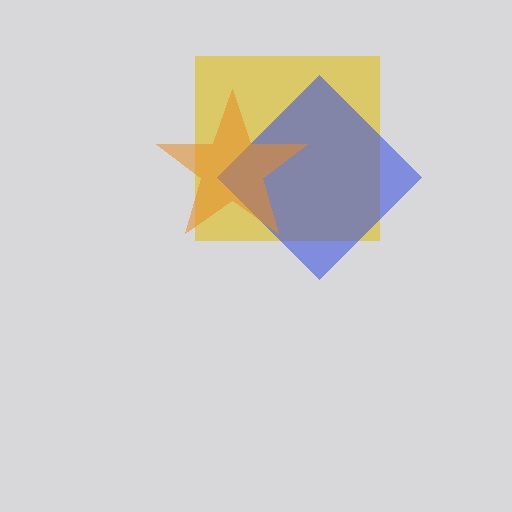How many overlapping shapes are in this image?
There are 3 overlapping shapes in the image.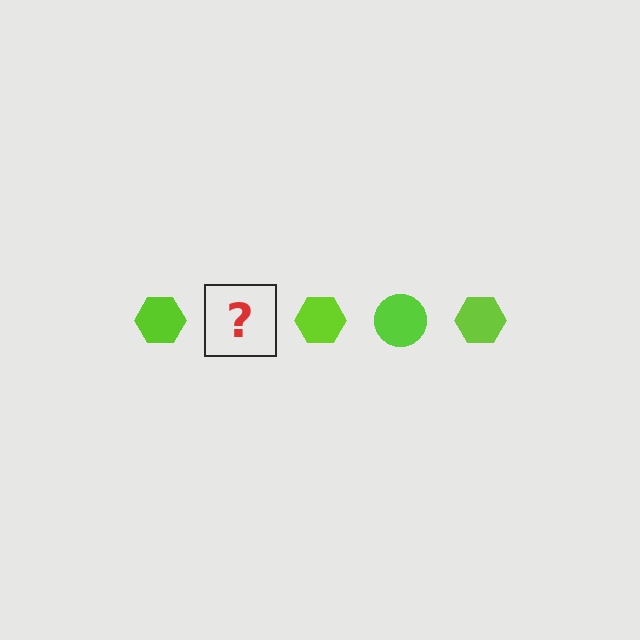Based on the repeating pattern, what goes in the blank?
The blank should be a lime circle.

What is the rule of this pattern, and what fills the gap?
The rule is that the pattern cycles through hexagon, circle shapes in lime. The gap should be filled with a lime circle.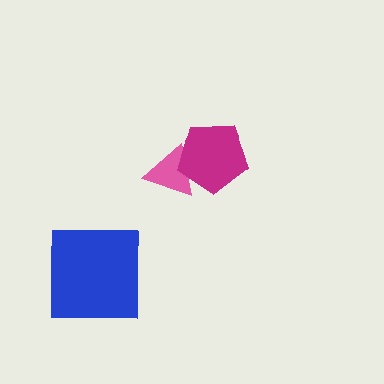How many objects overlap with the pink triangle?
1 object overlaps with the pink triangle.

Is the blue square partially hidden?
No, no other shape covers it.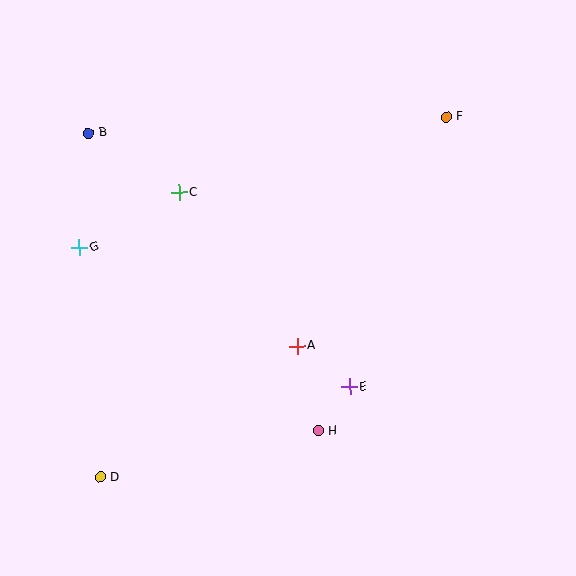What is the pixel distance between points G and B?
The distance between G and B is 115 pixels.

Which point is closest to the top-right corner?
Point F is closest to the top-right corner.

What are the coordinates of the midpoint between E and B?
The midpoint between E and B is at (219, 260).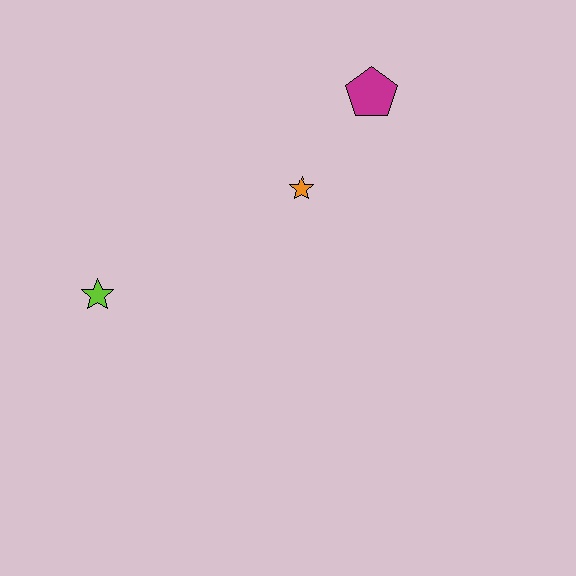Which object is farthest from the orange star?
The lime star is farthest from the orange star.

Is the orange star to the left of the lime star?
No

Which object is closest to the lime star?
The orange star is closest to the lime star.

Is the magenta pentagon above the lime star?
Yes